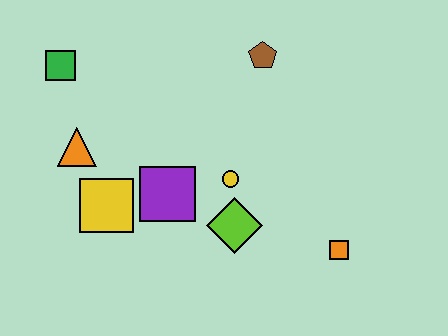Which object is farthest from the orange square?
The green square is farthest from the orange square.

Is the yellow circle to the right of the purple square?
Yes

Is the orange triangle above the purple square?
Yes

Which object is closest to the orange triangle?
The yellow square is closest to the orange triangle.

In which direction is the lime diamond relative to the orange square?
The lime diamond is to the left of the orange square.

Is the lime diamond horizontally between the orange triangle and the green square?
No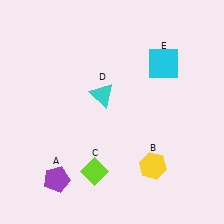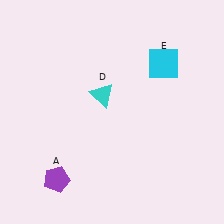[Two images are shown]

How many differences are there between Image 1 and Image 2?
There are 2 differences between the two images.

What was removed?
The lime diamond (C), the yellow hexagon (B) were removed in Image 2.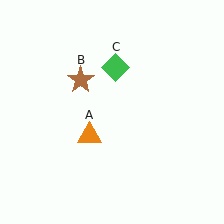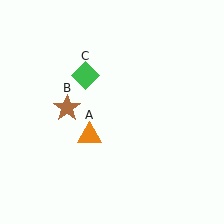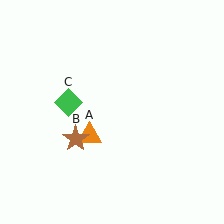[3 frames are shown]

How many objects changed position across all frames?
2 objects changed position: brown star (object B), green diamond (object C).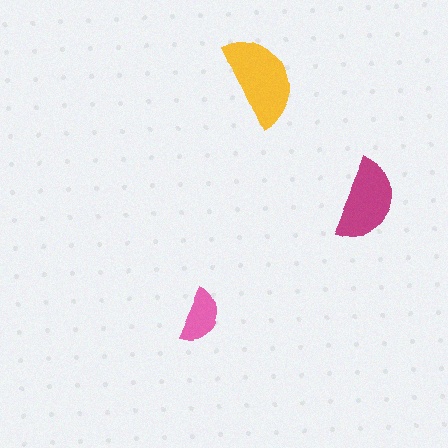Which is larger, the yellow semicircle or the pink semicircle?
The yellow one.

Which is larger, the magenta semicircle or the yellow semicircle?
The yellow one.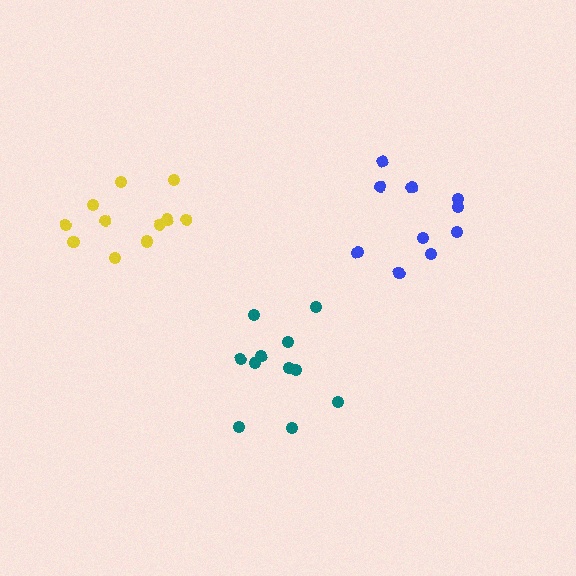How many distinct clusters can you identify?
There are 3 distinct clusters.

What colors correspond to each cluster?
The clusters are colored: blue, teal, yellow.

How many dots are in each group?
Group 1: 10 dots, Group 2: 11 dots, Group 3: 11 dots (32 total).